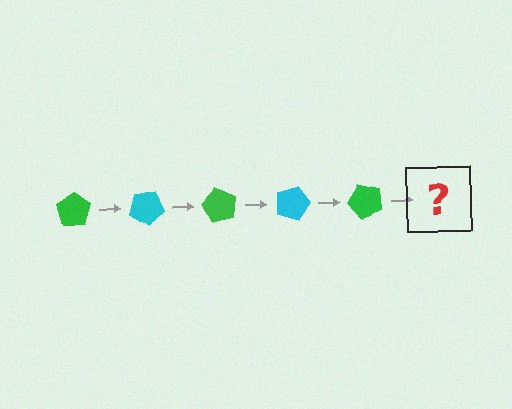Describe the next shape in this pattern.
It should be a cyan pentagon, rotated 150 degrees from the start.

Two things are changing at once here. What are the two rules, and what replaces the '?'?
The two rules are that it rotates 30 degrees each step and the color cycles through green and cyan. The '?' should be a cyan pentagon, rotated 150 degrees from the start.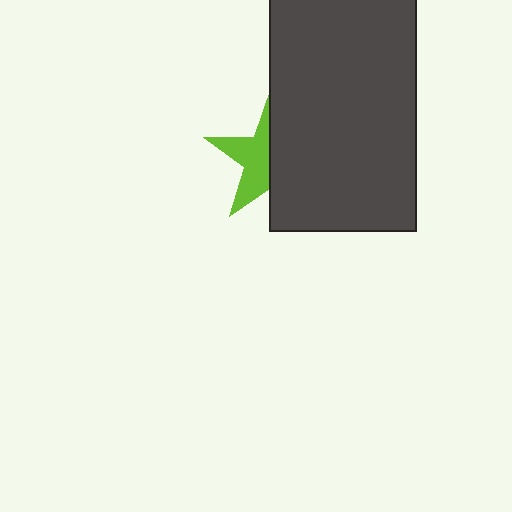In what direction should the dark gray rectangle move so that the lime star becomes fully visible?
The dark gray rectangle should move right. That is the shortest direction to clear the overlap and leave the lime star fully visible.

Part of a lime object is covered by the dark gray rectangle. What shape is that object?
It is a star.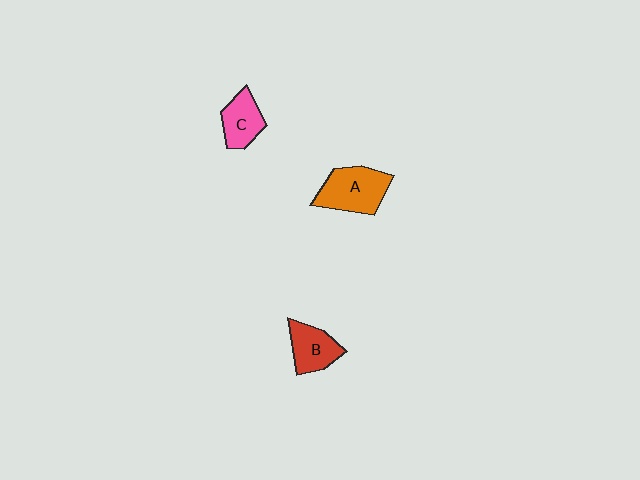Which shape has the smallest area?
Shape C (pink).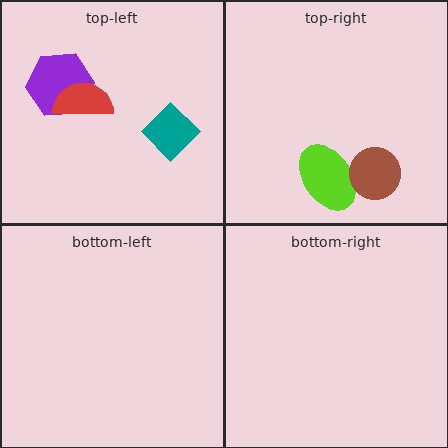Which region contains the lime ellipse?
The top-right region.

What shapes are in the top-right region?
The lime ellipse, the brown circle.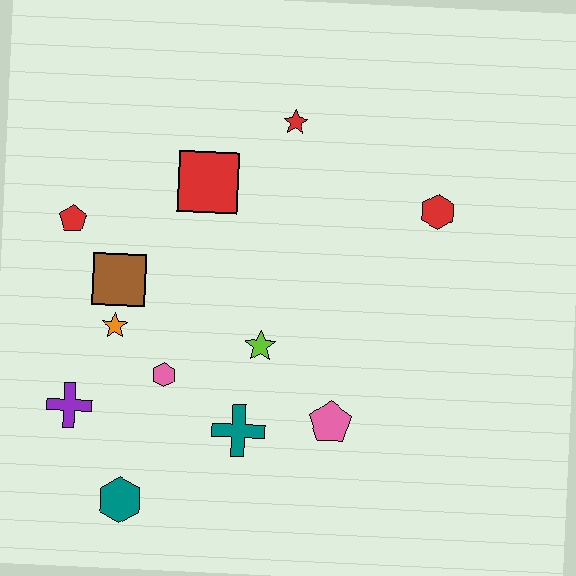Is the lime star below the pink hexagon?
No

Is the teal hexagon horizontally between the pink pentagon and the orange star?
Yes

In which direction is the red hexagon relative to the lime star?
The red hexagon is to the right of the lime star.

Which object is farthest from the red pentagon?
The red hexagon is farthest from the red pentagon.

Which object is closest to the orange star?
The brown square is closest to the orange star.